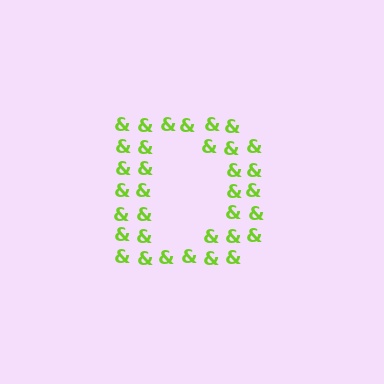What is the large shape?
The large shape is the letter D.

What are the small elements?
The small elements are ampersands.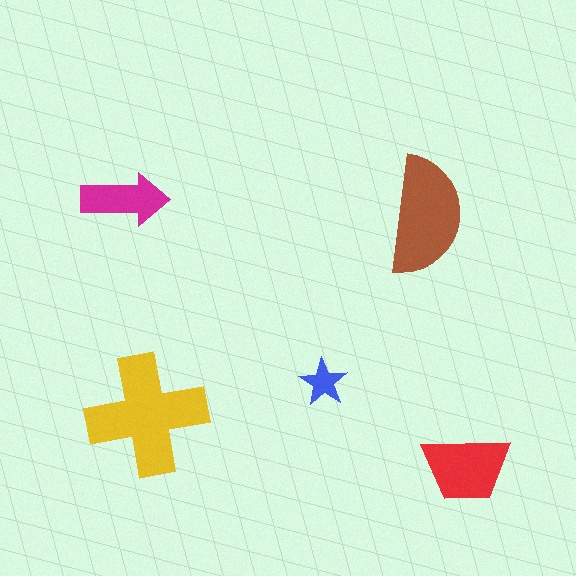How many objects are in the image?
There are 5 objects in the image.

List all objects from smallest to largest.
The blue star, the magenta arrow, the red trapezoid, the brown semicircle, the yellow cross.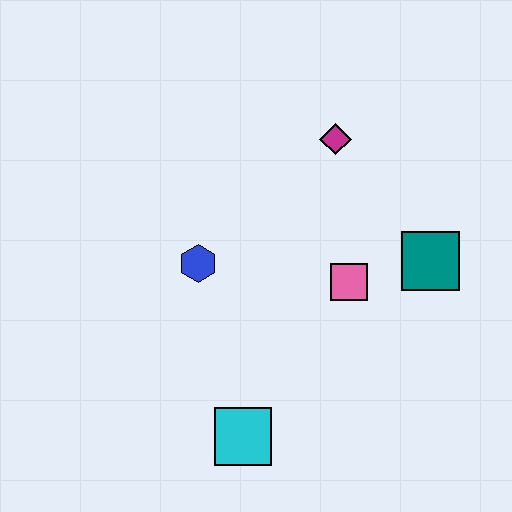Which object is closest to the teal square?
The pink square is closest to the teal square.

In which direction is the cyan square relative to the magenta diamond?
The cyan square is below the magenta diamond.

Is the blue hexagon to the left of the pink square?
Yes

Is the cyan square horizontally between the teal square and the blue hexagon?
Yes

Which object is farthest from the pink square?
The cyan square is farthest from the pink square.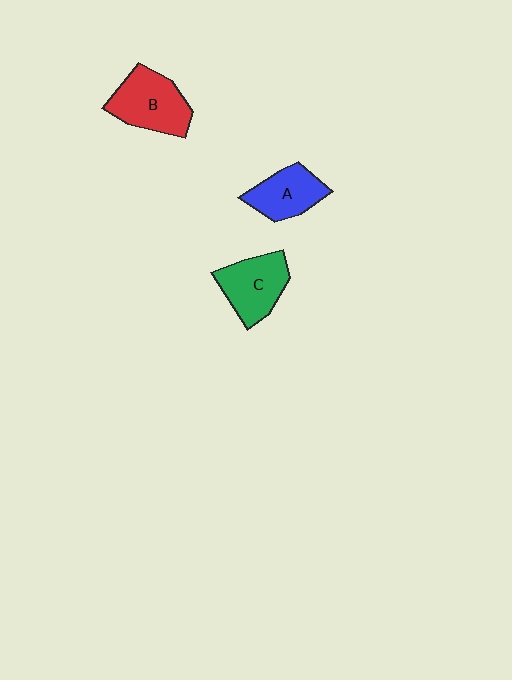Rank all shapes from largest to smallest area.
From largest to smallest: B (red), C (green), A (blue).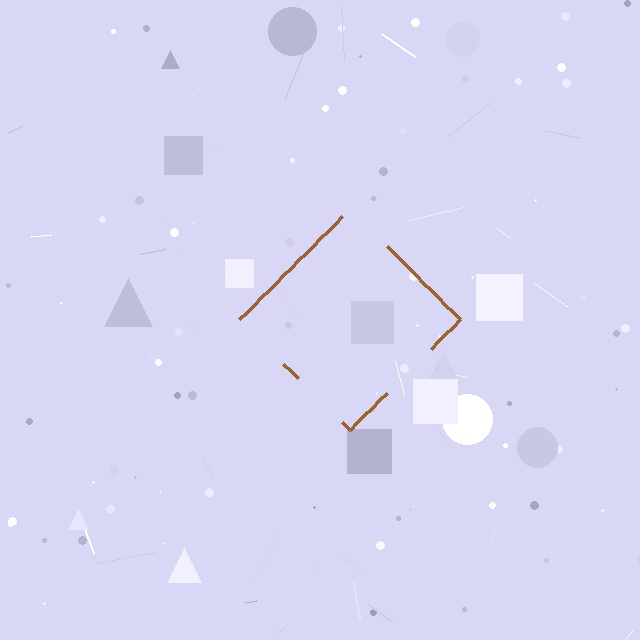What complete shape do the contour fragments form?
The contour fragments form a diamond.